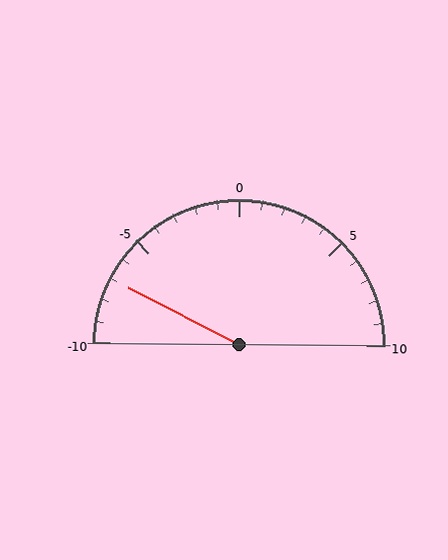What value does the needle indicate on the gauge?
The needle indicates approximately -7.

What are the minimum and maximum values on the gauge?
The gauge ranges from -10 to 10.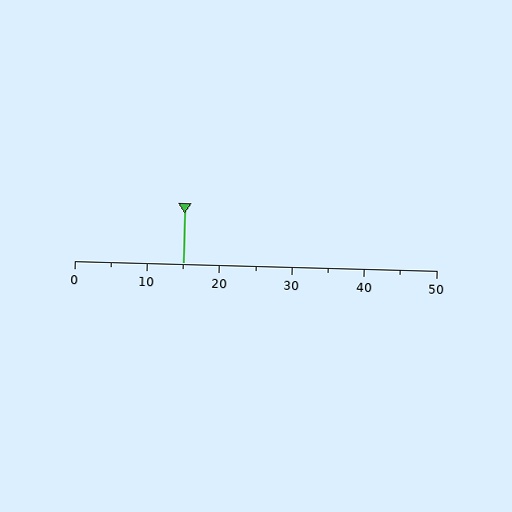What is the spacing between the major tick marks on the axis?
The major ticks are spaced 10 apart.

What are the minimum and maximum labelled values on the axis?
The axis runs from 0 to 50.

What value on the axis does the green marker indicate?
The marker indicates approximately 15.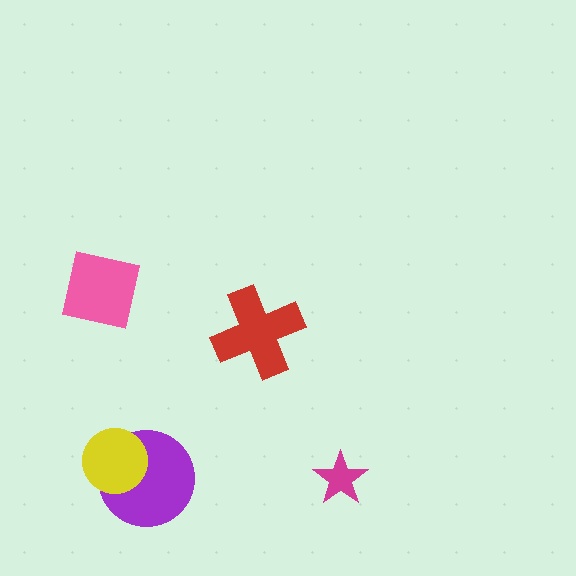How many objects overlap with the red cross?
0 objects overlap with the red cross.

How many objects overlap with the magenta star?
0 objects overlap with the magenta star.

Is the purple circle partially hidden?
Yes, it is partially covered by another shape.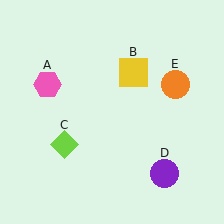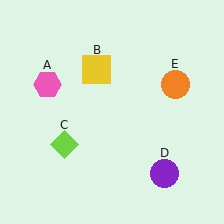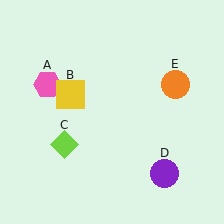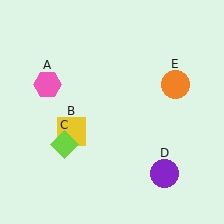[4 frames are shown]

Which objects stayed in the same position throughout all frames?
Pink hexagon (object A) and lime diamond (object C) and purple circle (object D) and orange circle (object E) remained stationary.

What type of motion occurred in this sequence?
The yellow square (object B) rotated counterclockwise around the center of the scene.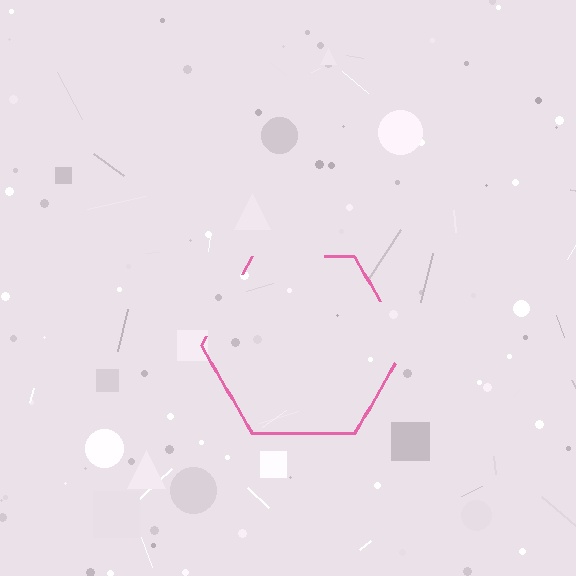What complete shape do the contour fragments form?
The contour fragments form a hexagon.